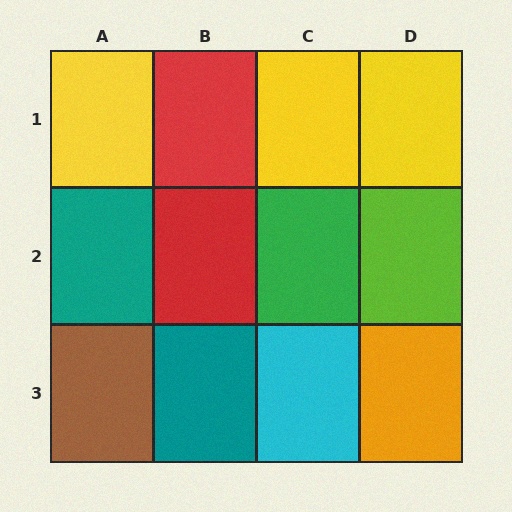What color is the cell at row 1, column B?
Red.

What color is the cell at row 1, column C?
Yellow.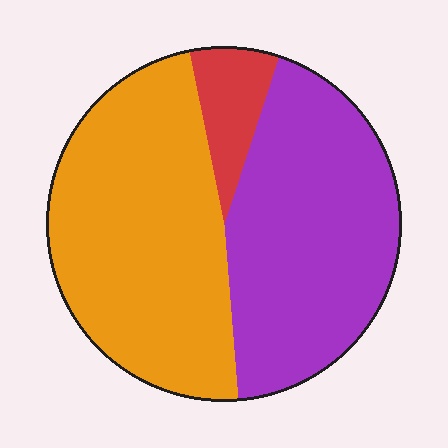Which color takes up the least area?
Red, at roughly 10%.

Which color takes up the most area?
Orange, at roughly 50%.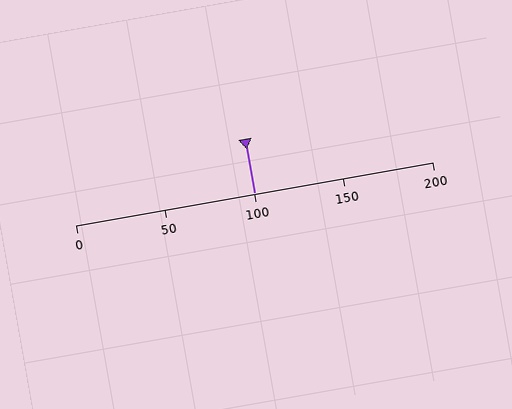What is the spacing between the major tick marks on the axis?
The major ticks are spaced 50 apart.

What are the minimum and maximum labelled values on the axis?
The axis runs from 0 to 200.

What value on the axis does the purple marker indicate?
The marker indicates approximately 100.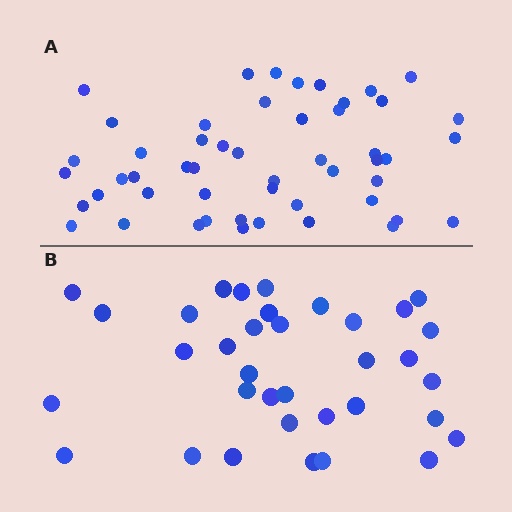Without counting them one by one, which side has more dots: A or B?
Region A (the top region) has more dots.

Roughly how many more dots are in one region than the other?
Region A has approximately 15 more dots than region B.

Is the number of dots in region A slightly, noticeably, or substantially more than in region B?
Region A has substantially more. The ratio is roughly 1.5 to 1.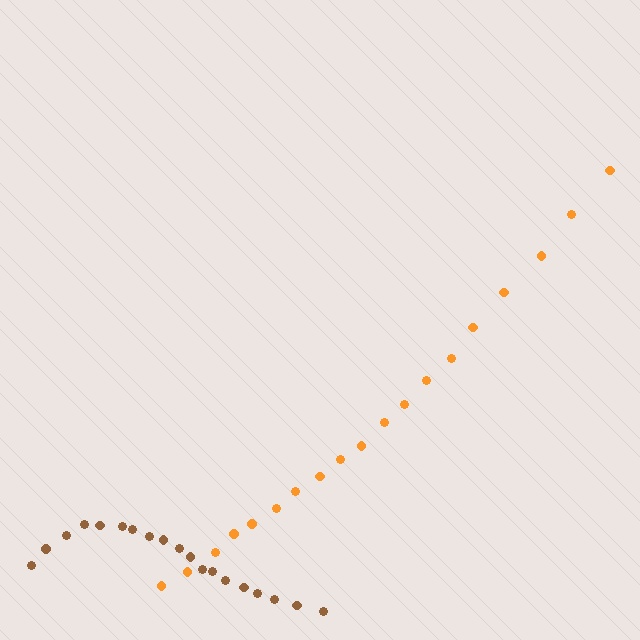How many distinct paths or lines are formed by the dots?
There are 2 distinct paths.